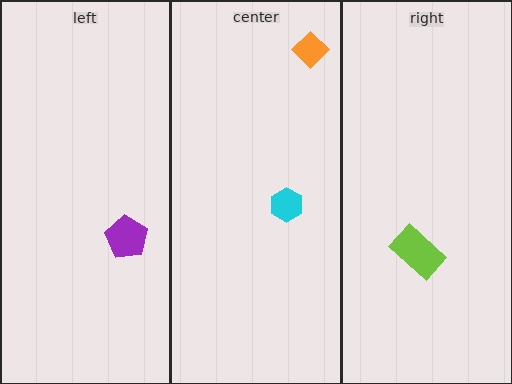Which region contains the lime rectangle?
The right region.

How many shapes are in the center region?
2.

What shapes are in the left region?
The purple pentagon.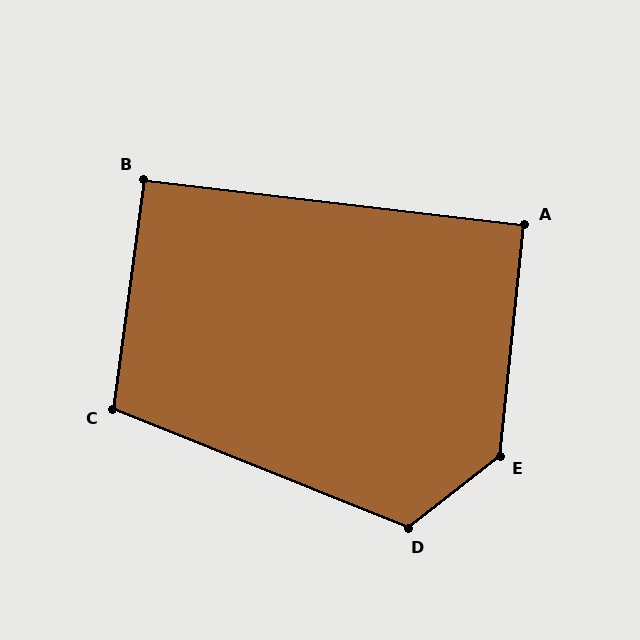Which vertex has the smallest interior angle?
A, at approximately 91 degrees.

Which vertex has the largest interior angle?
E, at approximately 134 degrees.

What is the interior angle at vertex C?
Approximately 104 degrees (obtuse).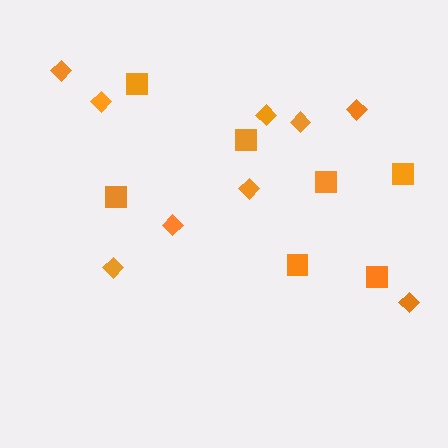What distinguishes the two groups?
There are 2 groups: one group of diamonds (9) and one group of squares (7).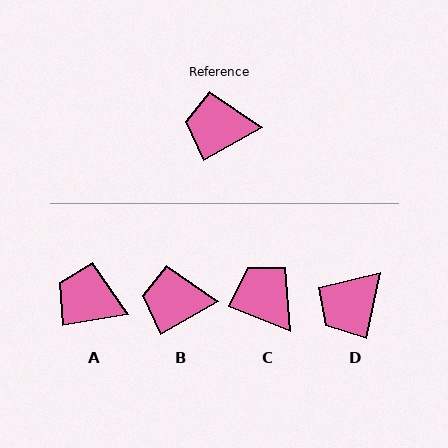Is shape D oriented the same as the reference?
No, it is off by about 48 degrees.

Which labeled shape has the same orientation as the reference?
B.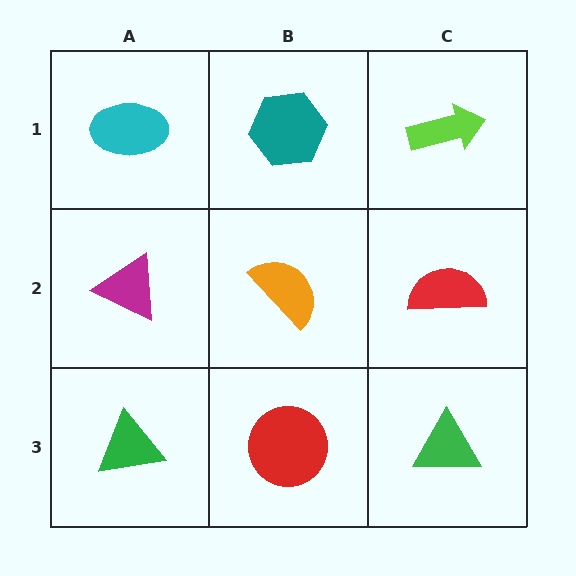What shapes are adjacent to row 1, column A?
A magenta triangle (row 2, column A), a teal hexagon (row 1, column B).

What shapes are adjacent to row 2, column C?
A lime arrow (row 1, column C), a green triangle (row 3, column C), an orange semicircle (row 2, column B).